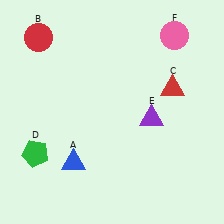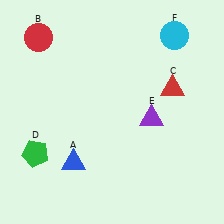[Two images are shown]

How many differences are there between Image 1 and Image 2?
There is 1 difference between the two images.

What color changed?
The circle (F) changed from pink in Image 1 to cyan in Image 2.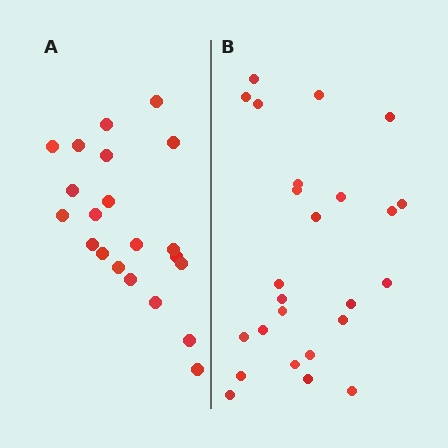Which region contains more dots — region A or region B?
Region B (the right region) has more dots.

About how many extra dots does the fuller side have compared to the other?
Region B has about 4 more dots than region A.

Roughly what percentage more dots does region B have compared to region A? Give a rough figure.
About 20% more.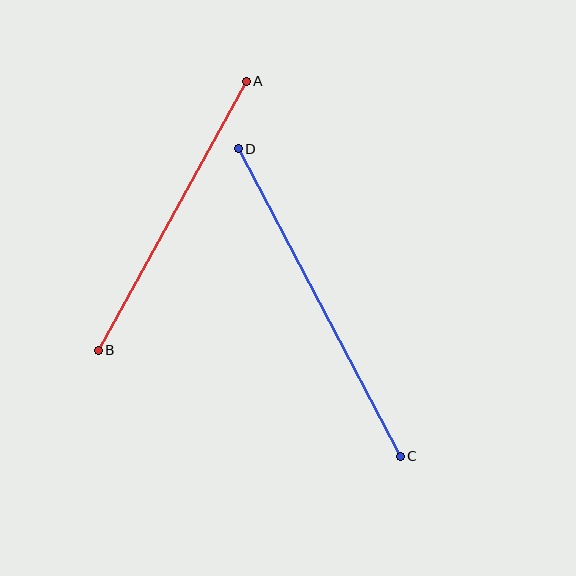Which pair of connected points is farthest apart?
Points C and D are farthest apart.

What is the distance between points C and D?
The distance is approximately 348 pixels.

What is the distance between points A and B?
The distance is approximately 307 pixels.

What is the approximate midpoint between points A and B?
The midpoint is at approximately (172, 216) pixels.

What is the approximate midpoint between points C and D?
The midpoint is at approximately (319, 302) pixels.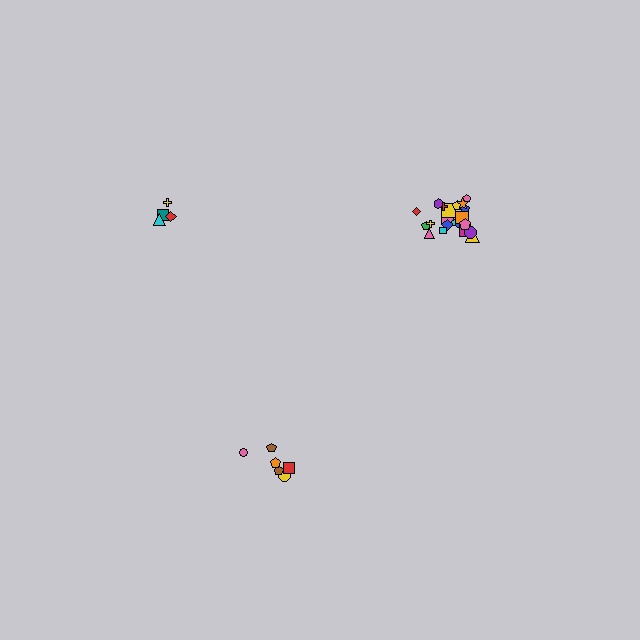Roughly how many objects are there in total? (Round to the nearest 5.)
Roughly 30 objects in total.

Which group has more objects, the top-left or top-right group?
The top-right group.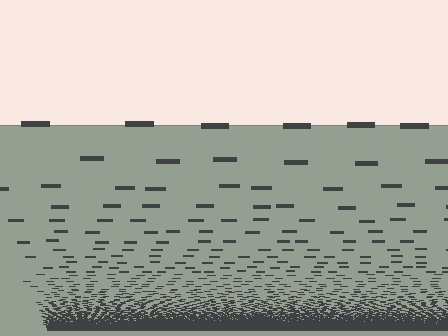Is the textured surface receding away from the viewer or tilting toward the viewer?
The surface appears to tilt toward the viewer. Texture elements get larger and sparser toward the top.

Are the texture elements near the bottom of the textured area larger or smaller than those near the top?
Smaller. The gradient is inverted — elements near the bottom are smaller and denser.